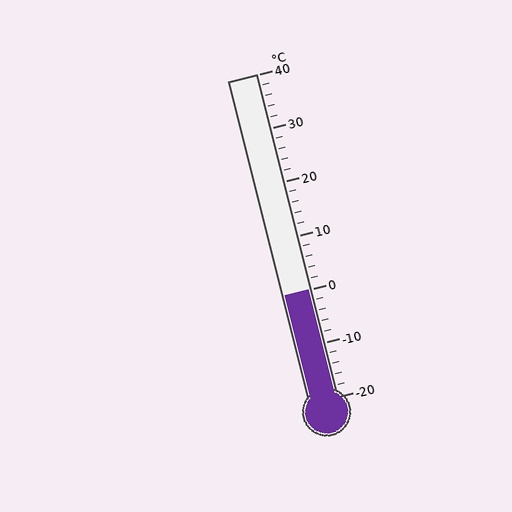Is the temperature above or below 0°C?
The temperature is at 0°C.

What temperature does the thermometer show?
The thermometer shows approximately 0°C.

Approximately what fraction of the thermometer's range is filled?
The thermometer is filled to approximately 35% of its range.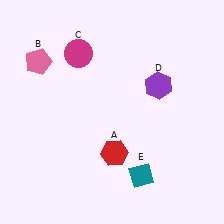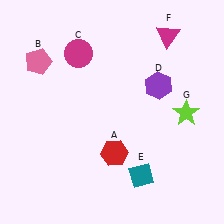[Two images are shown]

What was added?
A magenta triangle (F), a lime star (G) were added in Image 2.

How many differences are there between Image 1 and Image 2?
There are 2 differences between the two images.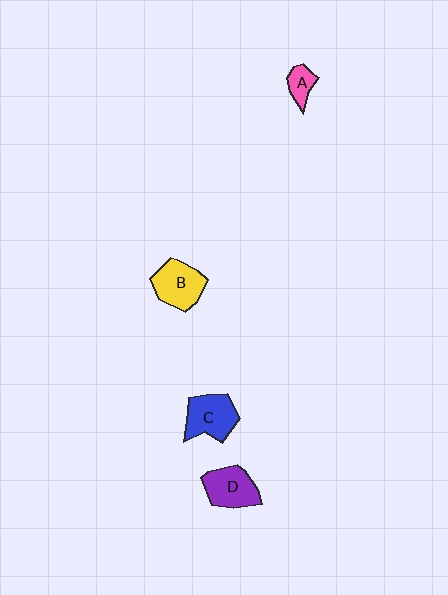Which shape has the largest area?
Shape C (blue).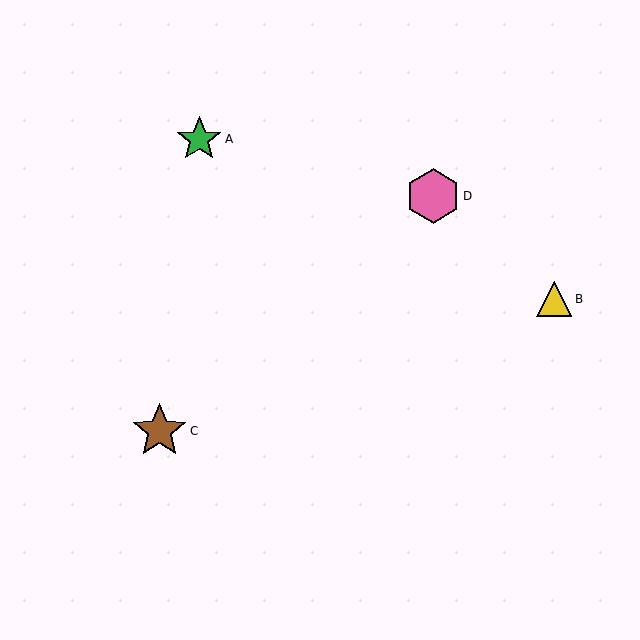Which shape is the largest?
The brown star (labeled C) is the largest.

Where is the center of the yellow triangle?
The center of the yellow triangle is at (554, 299).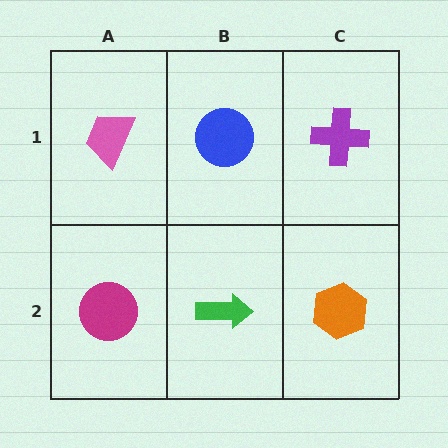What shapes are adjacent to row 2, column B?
A blue circle (row 1, column B), a magenta circle (row 2, column A), an orange hexagon (row 2, column C).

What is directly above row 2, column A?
A pink trapezoid.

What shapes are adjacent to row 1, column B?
A green arrow (row 2, column B), a pink trapezoid (row 1, column A), a purple cross (row 1, column C).